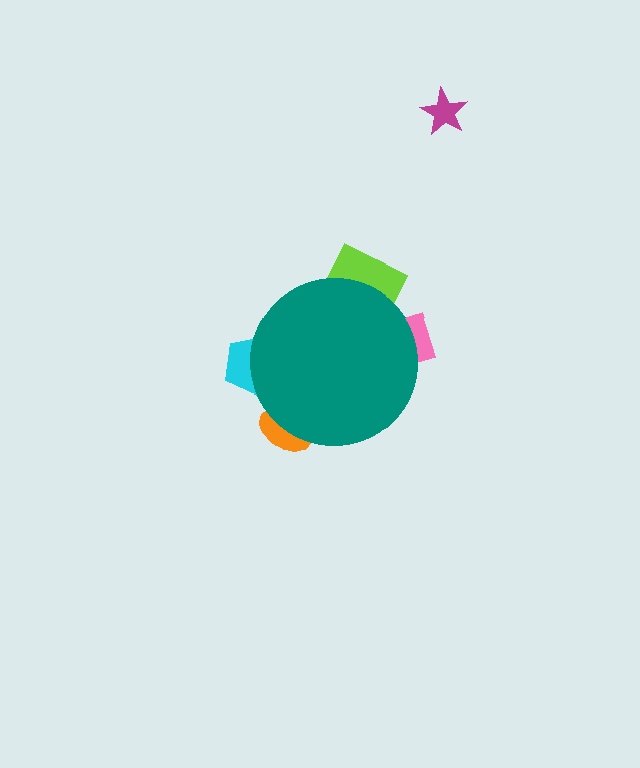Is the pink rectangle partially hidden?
Yes, the pink rectangle is partially hidden behind the teal circle.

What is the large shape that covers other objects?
A teal circle.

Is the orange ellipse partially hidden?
Yes, the orange ellipse is partially hidden behind the teal circle.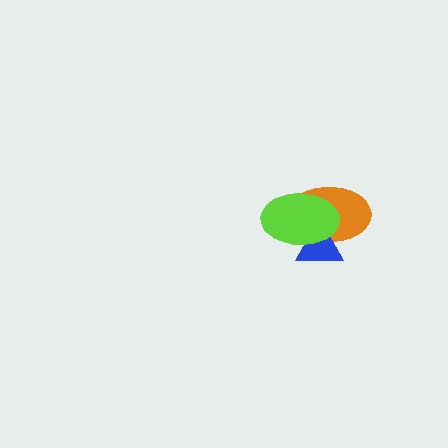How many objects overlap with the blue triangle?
2 objects overlap with the blue triangle.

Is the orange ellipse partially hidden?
Yes, it is partially covered by another shape.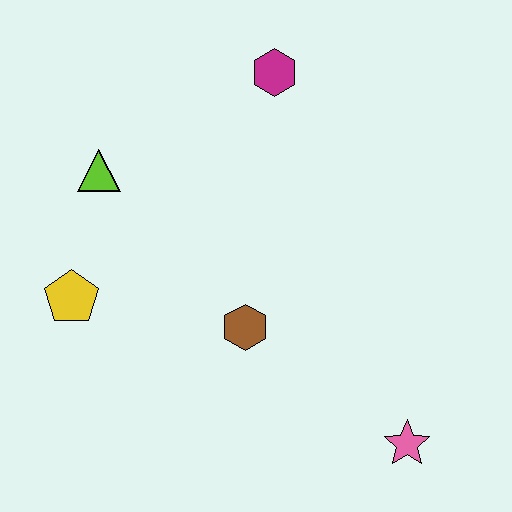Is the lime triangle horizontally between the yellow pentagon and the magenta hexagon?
Yes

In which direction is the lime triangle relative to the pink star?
The lime triangle is to the left of the pink star.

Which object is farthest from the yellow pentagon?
The pink star is farthest from the yellow pentagon.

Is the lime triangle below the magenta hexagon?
Yes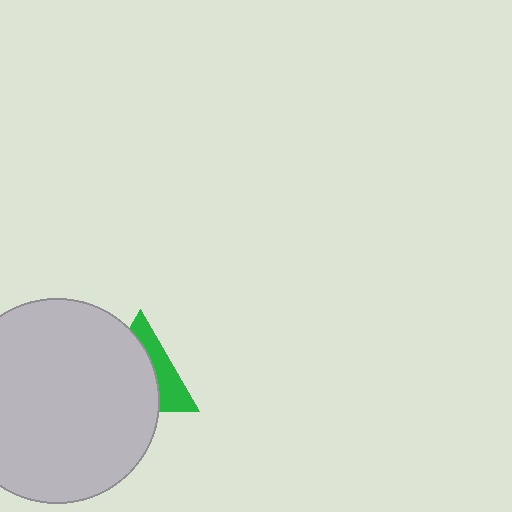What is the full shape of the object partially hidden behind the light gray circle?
The partially hidden object is a green triangle.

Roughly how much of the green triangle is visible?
A small part of it is visible (roughly 37%).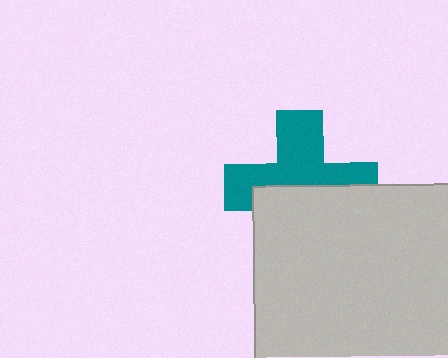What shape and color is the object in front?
The object in front is a light gray square.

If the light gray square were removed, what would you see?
You would see the complete teal cross.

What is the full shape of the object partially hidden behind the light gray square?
The partially hidden object is a teal cross.